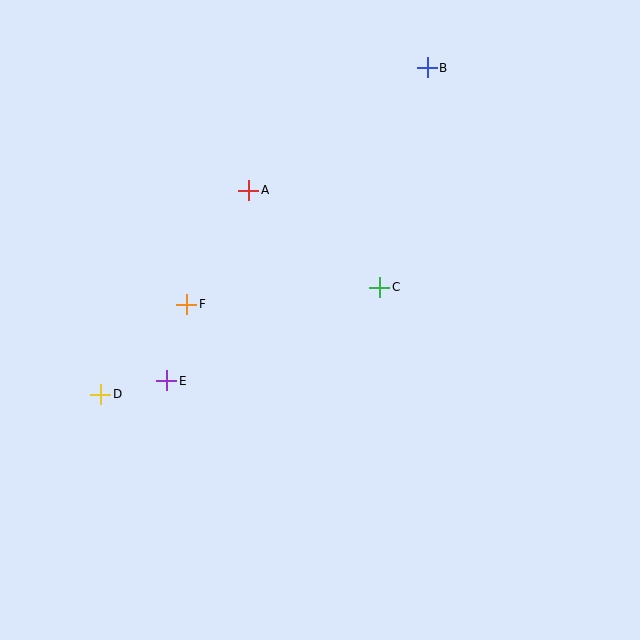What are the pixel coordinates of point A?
Point A is at (249, 190).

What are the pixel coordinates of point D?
Point D is at (101, 394).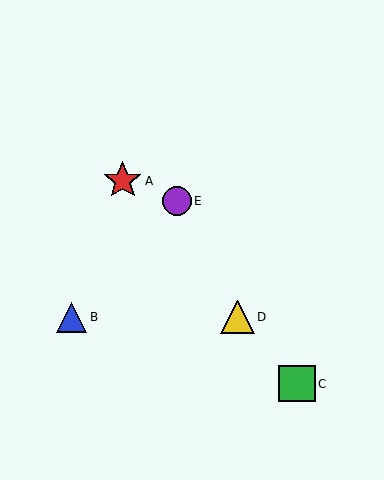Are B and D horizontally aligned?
Yes, both are at y≈317.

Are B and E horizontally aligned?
No, B is at y≈317 and E is at y≈201.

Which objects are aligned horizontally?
Objects B, D are aligned horizontally.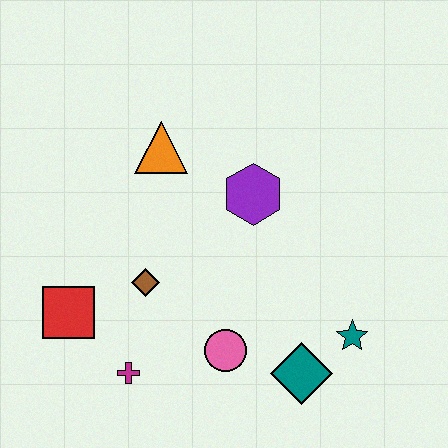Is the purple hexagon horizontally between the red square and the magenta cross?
No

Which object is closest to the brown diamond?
The red square is closest to the brown diamond.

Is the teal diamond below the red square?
Yes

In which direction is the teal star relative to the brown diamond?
The teal star is to the right of the brown diamond.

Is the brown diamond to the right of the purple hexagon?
No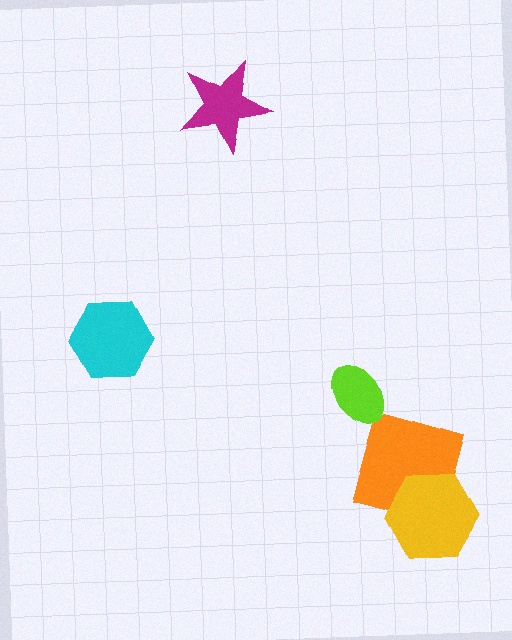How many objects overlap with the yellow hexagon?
1 object overlaps with the yellow hexagon.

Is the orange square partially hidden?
Yes, it is partially covered by another shape.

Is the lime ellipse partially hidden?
No, no other shape covers it.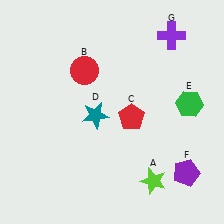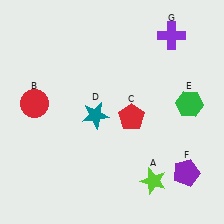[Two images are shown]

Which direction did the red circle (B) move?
The red circle (B) moved left.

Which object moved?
The red circle (B) moved left.